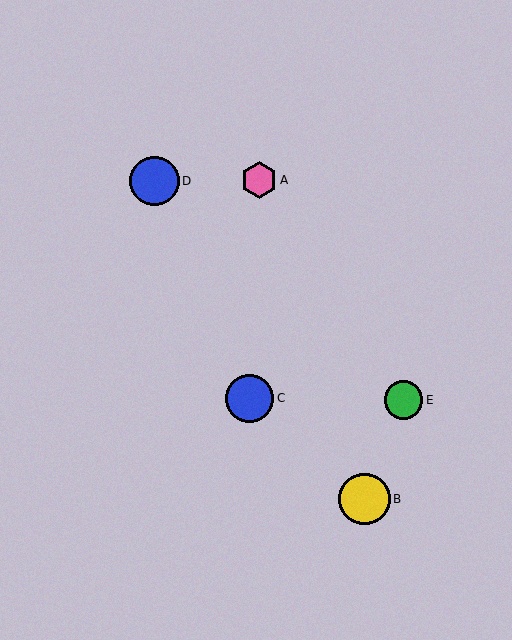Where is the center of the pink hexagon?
The center of the pink hexagon is at (259, 180).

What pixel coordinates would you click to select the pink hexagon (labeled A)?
Click at (259, 180) to select the pink hexagon A.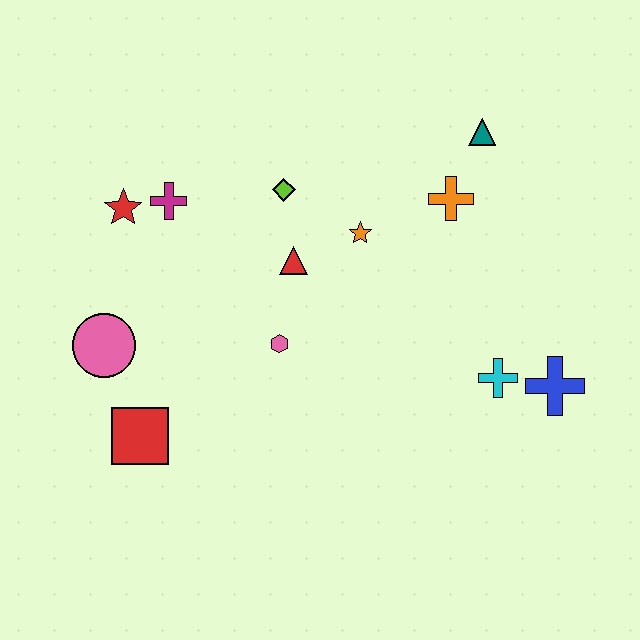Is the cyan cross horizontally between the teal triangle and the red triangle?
No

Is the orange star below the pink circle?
No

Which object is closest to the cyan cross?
The blue cross is closest to the cyan cross.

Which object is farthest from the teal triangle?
The red square is farthest from the teal triangle.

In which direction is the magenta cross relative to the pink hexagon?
The magenta cross is above the pink hexagon.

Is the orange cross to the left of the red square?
No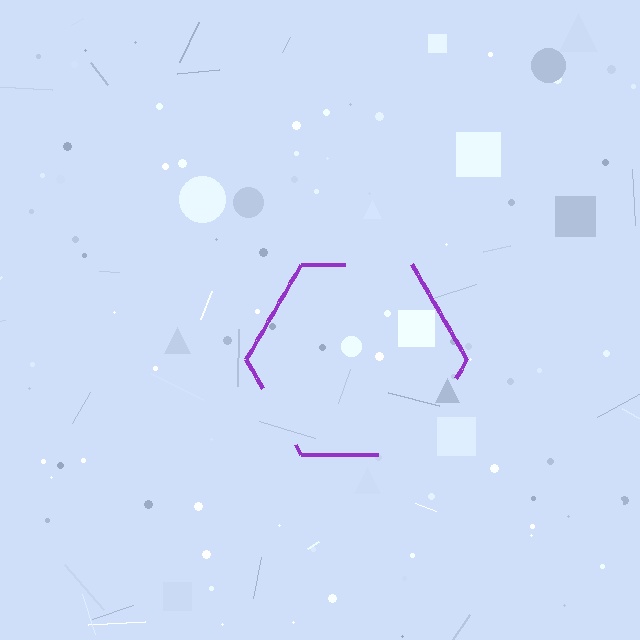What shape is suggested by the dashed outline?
The dashed outline suggests a hexagon.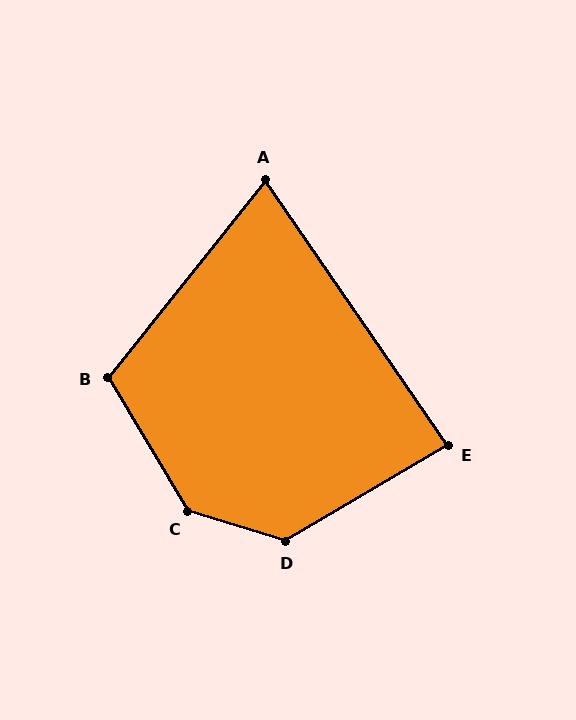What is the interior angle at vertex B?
Approximately 110 degrees (obtuse).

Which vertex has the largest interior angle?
C, at approximately 138 degrees.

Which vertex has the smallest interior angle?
A, at approximately 73 degrees.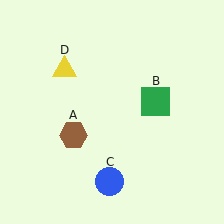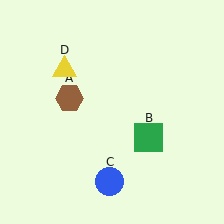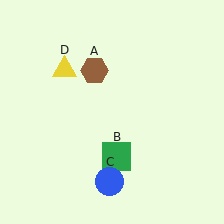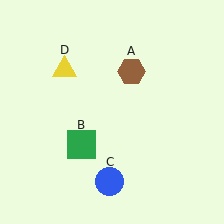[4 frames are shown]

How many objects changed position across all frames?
2 objects changed position: brown hexagon (object A), green square (object B).